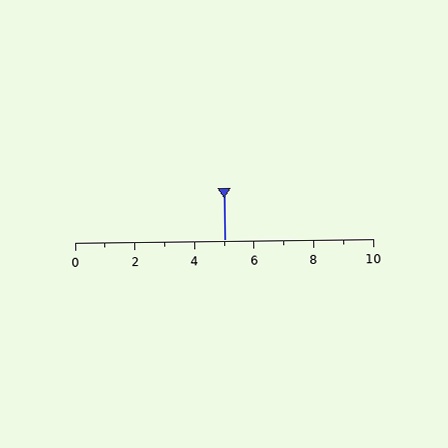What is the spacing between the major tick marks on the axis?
The major ticks are spaced 2 apart.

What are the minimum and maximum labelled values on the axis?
The axis runs from 0 to 10.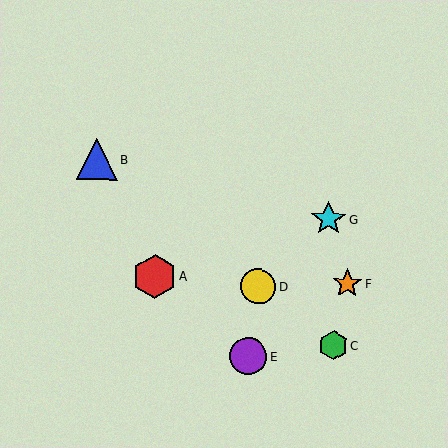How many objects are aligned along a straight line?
3 objects (B, C, D) are aligned along a straight line.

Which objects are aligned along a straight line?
Objects B, C, D are aligned along a straight line.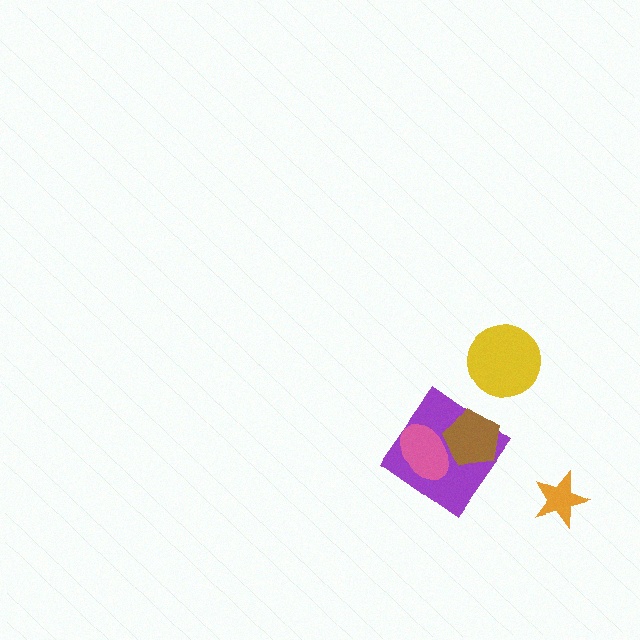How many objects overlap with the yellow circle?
0 objects overlap with the yellow circle.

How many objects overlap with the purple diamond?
2 objects overlap with the purple diamond.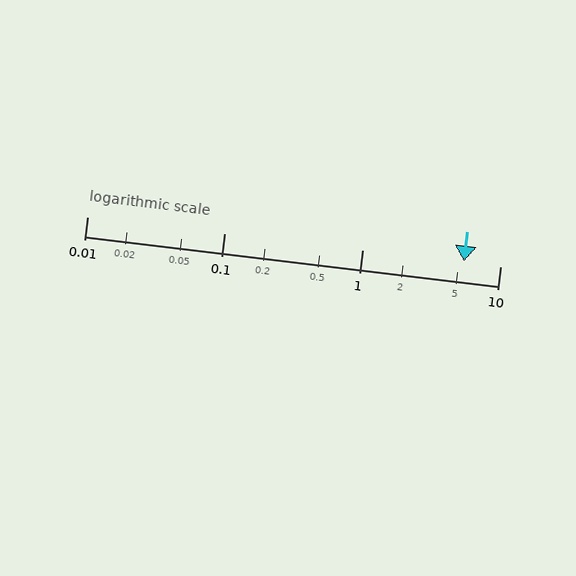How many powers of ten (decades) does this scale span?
The scale spans 3 decades, from 0.01 to 10.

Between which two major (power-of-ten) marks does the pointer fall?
The pointer is between 1 and 10.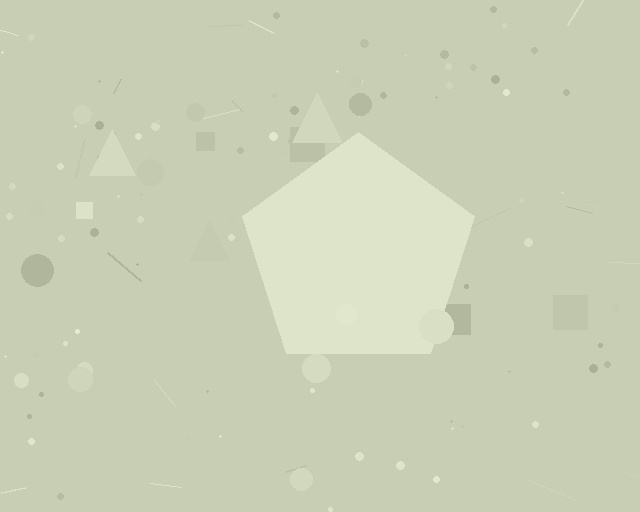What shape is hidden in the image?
A pentagon is hidden in the image.